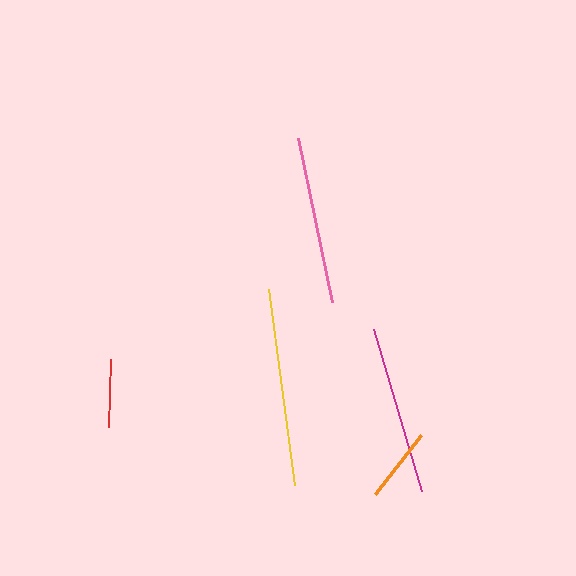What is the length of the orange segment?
The orange segment is approximately 75 pixels long.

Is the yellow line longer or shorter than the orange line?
The yellow line is longer than the orange line.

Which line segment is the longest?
The yellow line is the longest at approximately 198 pixels.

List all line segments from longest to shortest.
From longest to shortest: yellow, magenta, pink, orange, red.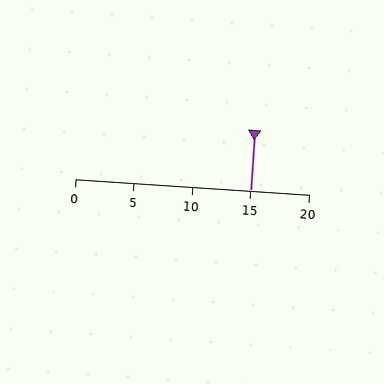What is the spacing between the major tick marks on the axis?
The major ticks are spaced 5 apart.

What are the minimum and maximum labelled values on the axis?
The axis runs from 0 to 20.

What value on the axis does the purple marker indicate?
The marker indicates approximately 15.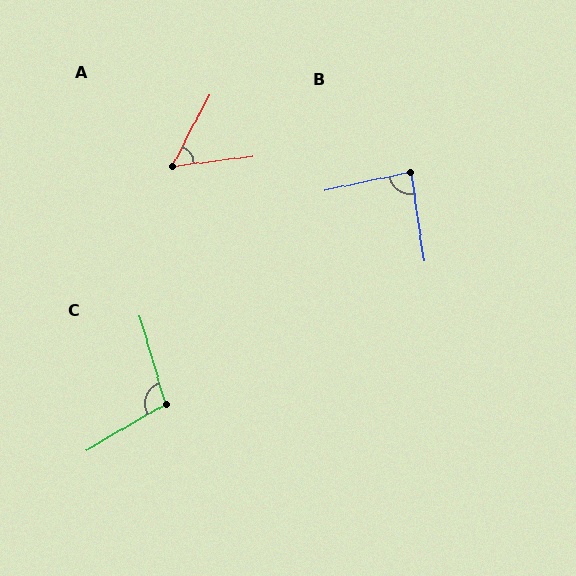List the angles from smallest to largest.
A (55°), B (86°), C (104°).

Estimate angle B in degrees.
Approximately 86 degrees.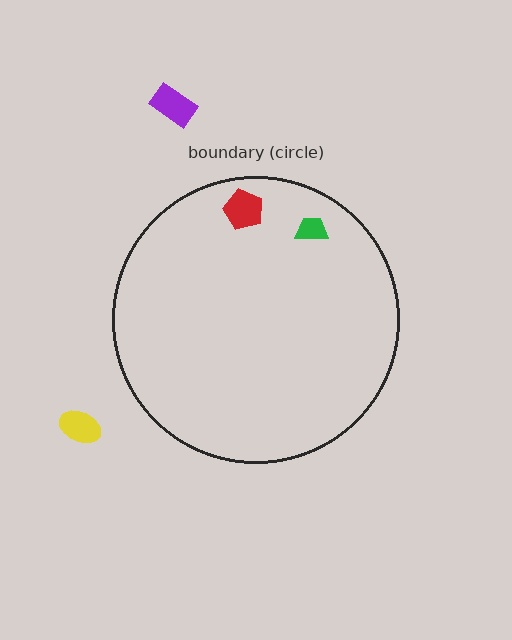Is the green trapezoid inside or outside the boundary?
Inside.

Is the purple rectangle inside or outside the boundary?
Outside.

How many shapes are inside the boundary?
2 inside, 2 outside.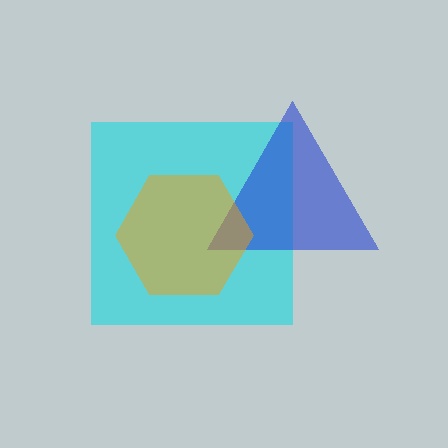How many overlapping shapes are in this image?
There are 3 overlapping shapes in the image.